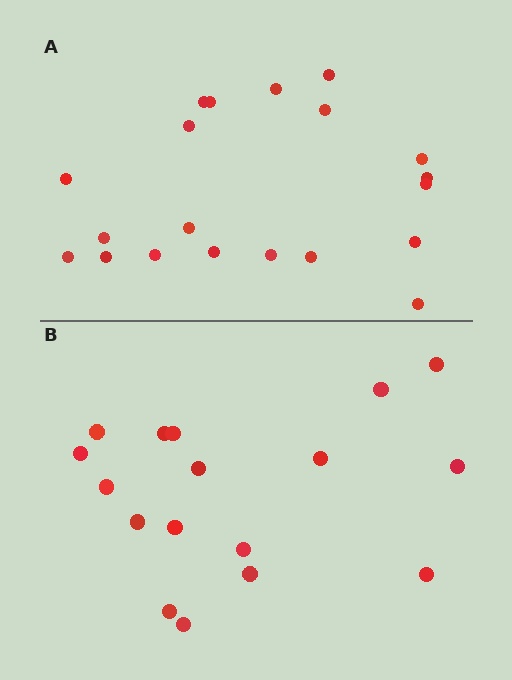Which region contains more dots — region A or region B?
Region A (the top region) has more dots.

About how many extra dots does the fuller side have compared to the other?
Region A has just a few more — roughly 2 or 3 more dots than region B.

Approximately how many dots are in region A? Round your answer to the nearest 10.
About 20 dots.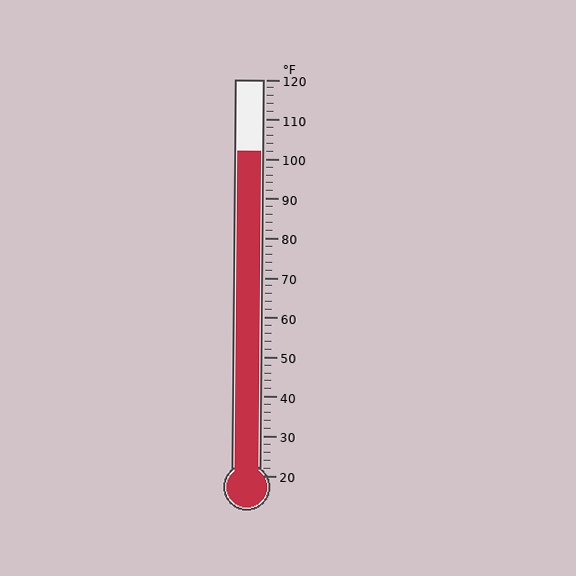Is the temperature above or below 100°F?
The temperature is above 100°F.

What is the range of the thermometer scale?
The thermometer scale ranges from 20°F to 120°F.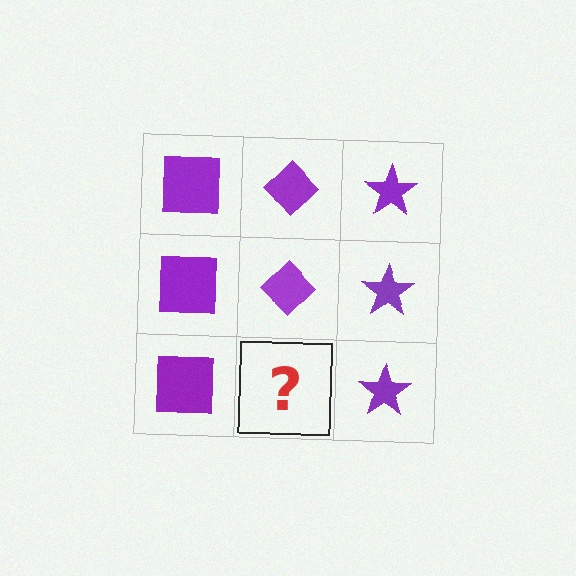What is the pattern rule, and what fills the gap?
The rule is that each column has a consistent shape. The gap should be filled with a purple diamond.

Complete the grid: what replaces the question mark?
The question mark should be replaced with a purple diamond.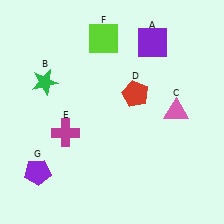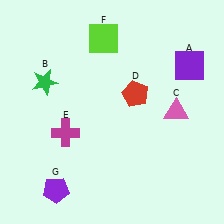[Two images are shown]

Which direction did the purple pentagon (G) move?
The purple pentagon (G) moved right.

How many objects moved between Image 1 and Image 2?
2 objects moved between the two images.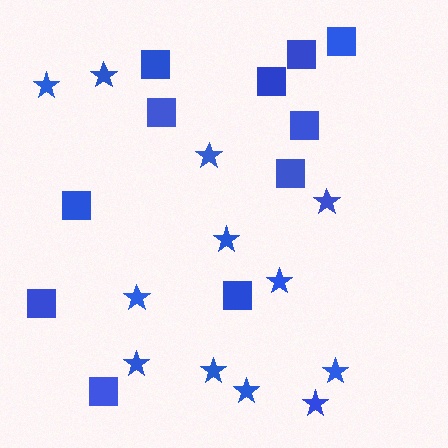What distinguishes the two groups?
There are 2 groups: one group of squares (11) and one group of stars (12).